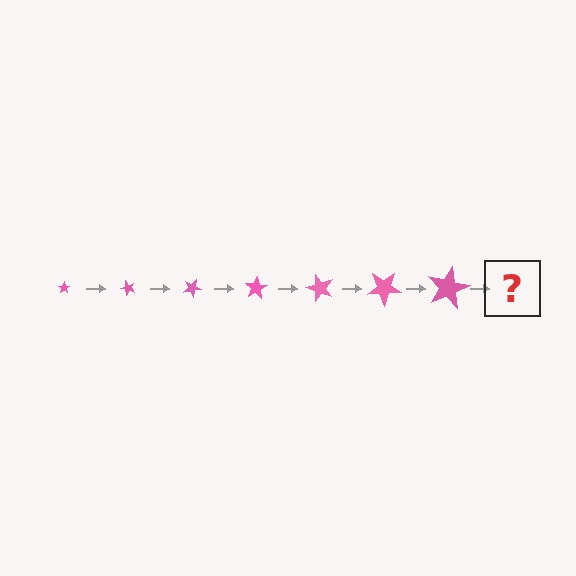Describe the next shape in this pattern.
It should be a star, larger than the previous one and rotated 350 degrees from the start.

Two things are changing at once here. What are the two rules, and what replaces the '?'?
The two rules are that the star grows larger each step and it rotates 50 degrees each step. The '?' should be a star, larger than the previous one and rotated 350 degrees from the start.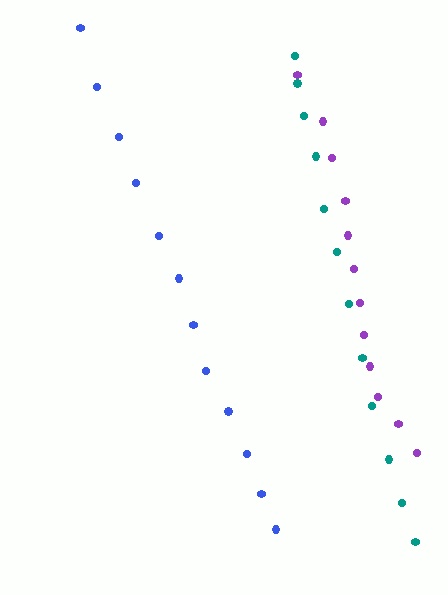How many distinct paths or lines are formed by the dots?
There are 3 distinct paths.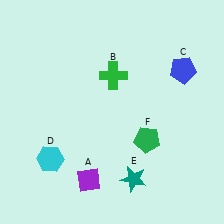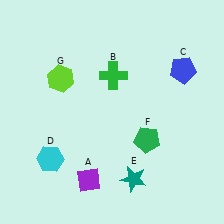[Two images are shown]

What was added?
A lime hexagon (G) was added in Image 2.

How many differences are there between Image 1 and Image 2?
There is 1 difference between the two images.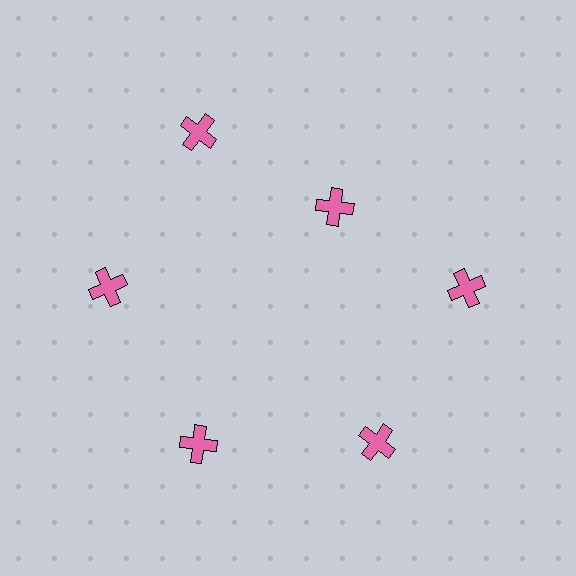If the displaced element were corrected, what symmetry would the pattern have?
It would have 6-fold rotational symmetry — the pattern would map onto itself every 60 degrees.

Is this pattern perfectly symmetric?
No. The 6 pink crosses are arranged in a ring, but one element near the 1 o'clock position is pulled inward toward the center, breaking the 6-fold rotational symmetry.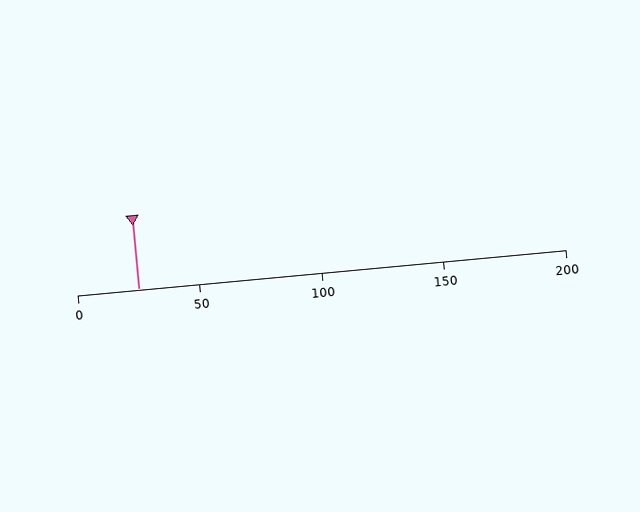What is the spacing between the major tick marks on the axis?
The major ticks are spaced 50 apart.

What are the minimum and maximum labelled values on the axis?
The axis runs from 0 to 200.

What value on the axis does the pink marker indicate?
The marker indicates approximately 25.